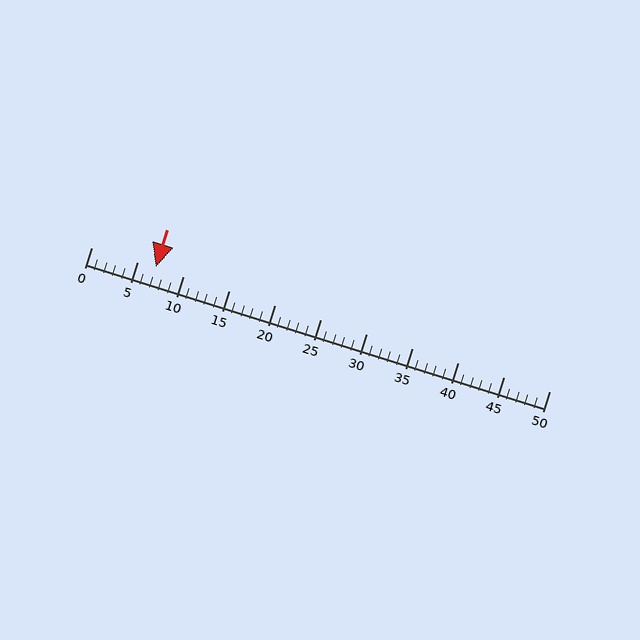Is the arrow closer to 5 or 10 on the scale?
The arrow is closer to 5.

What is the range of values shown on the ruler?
The ruler shows values from 0 to 50.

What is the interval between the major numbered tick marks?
The major tick marks are spaced 5 units apart.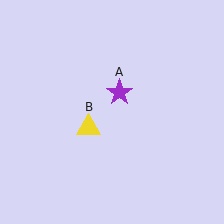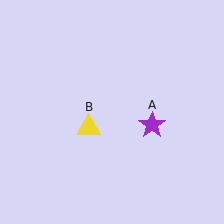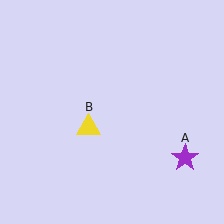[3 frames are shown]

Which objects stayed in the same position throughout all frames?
Yellow triangle (object B) remained stationary.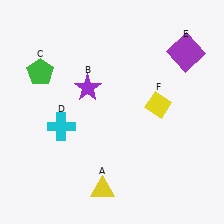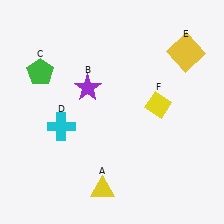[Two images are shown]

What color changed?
The square (E) changed from purple in Image 1 to yellow in Image 2.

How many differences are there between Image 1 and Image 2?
There is 1 difference between the two images.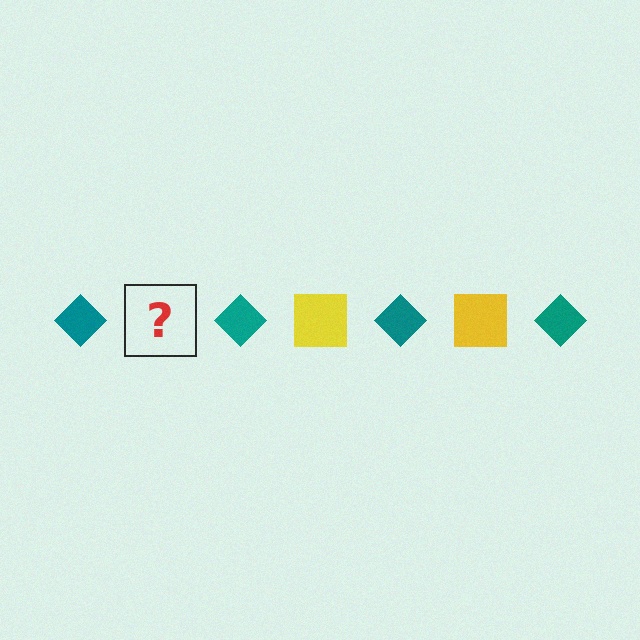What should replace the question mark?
The question mark should be replaced with a yellow square.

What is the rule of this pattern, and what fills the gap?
The rule is that the pattern alternates between teal diamond and yellow square. The gap should be filled with a yellow square.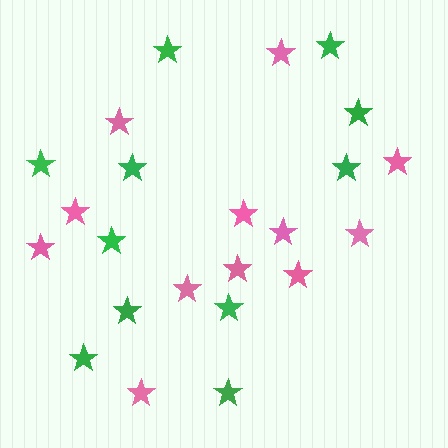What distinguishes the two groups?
There are 2 groups: one group of pink stars (12) and one group of green stars (11).